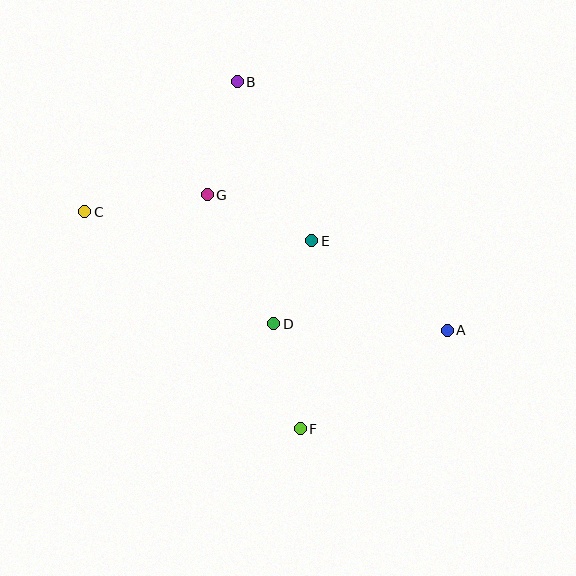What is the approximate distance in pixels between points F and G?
The distance between F and G is approximately 252 pixels.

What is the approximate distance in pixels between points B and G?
The distance between B and G is approximately 117 pixels.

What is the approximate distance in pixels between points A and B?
The distance between A and B is approximately 325 pixels.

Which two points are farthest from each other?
Points A and C are farthest from each other.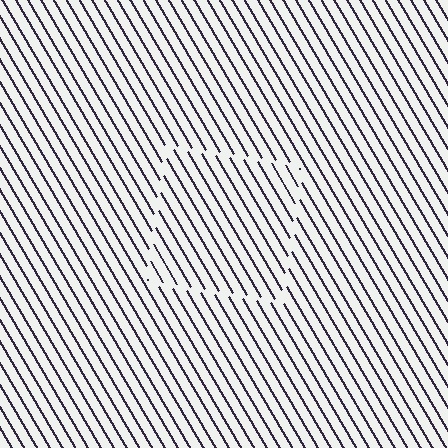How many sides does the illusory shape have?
4 sides — the line-ends trace a square.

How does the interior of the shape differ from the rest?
The interior of the shape contains the same grating, shifted by half a period — the contour is defined by the phase discontinuity where line-ends from the inner and outer gratings abut.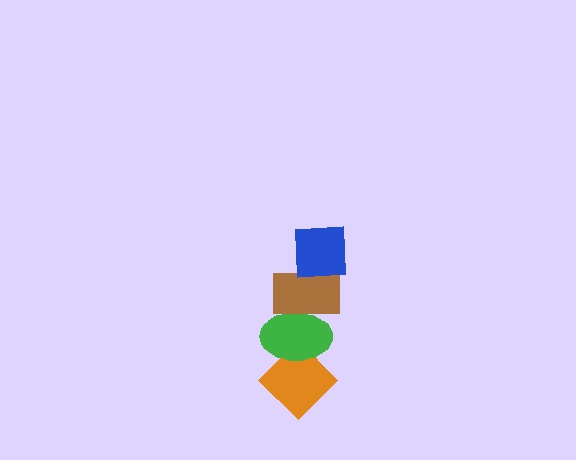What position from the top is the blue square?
The blue square is 1st from the top.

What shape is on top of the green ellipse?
The brown rectangle is on top of the green ellipse.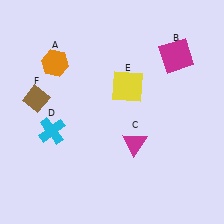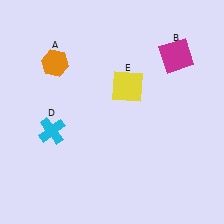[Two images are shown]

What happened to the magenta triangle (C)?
The magenta triangle (C) was removed in Image 2. It was in the bottom-right area of Image 1.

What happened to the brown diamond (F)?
The brown diamond (F) was removed in Image 2. It was in the top-left area of Image 1.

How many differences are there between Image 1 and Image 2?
There are 2 differences between the two images.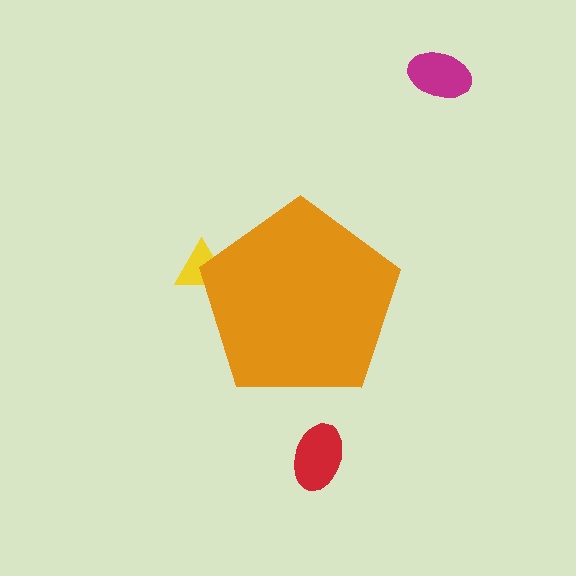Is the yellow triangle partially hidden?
Yes, the yellow triangle is partially hidden behind the orange pentagon.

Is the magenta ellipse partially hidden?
No, the magenta ellipse is fully visible.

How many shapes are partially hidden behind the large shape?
1 shape is partially hidden.